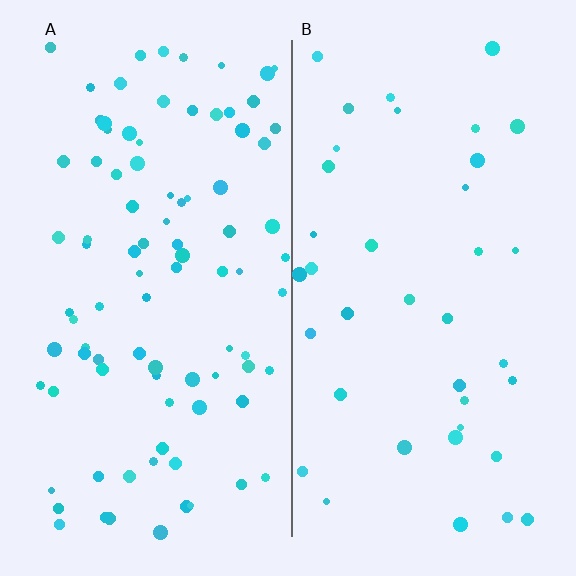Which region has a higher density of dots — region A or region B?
A (the left).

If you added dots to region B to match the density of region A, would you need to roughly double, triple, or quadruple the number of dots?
Approximately double.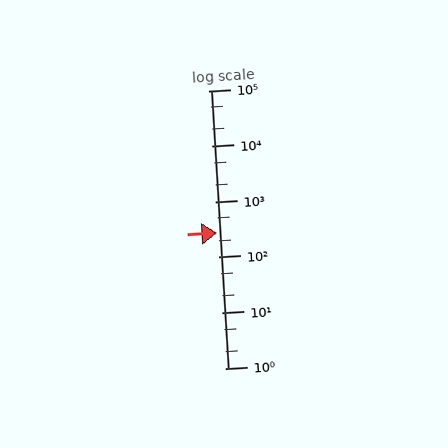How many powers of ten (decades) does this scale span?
The scale spans 5 decades, from 1 to 100000.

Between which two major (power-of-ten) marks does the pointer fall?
The pointer is between 100 and 1000.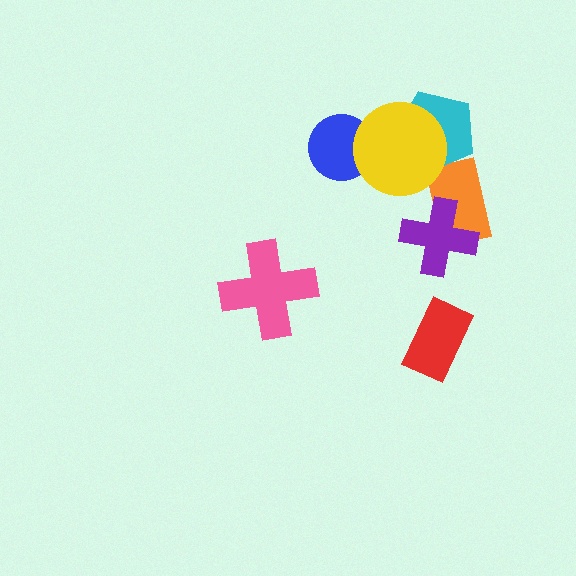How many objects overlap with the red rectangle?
0 objects overlap with the red rectangle.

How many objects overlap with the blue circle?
1 object overlaps with the blue circle.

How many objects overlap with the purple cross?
1 object overlaps with the purple cross.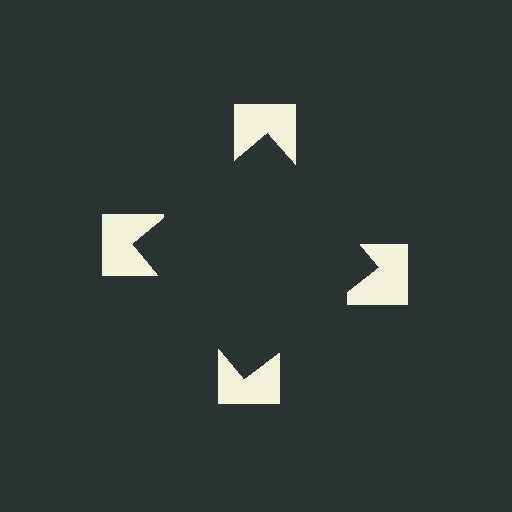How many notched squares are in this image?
There are 4 — one at each vertex of the illusory square.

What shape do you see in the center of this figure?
An illusory square — its edges are inferred from the aligned wedge cuts in the notched squares, not physically drawn.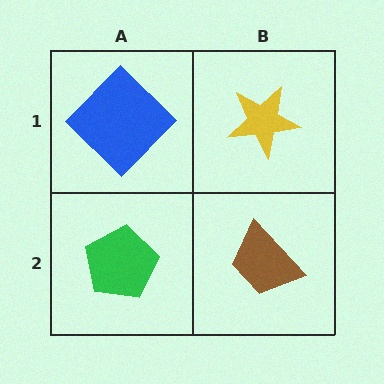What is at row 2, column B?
A brown trapezoid.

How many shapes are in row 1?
2 shapes.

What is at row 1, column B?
A yellow star.